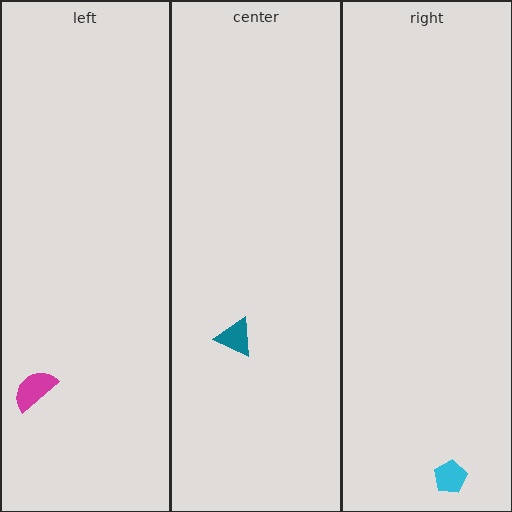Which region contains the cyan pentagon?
The right region.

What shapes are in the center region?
The teal triangle.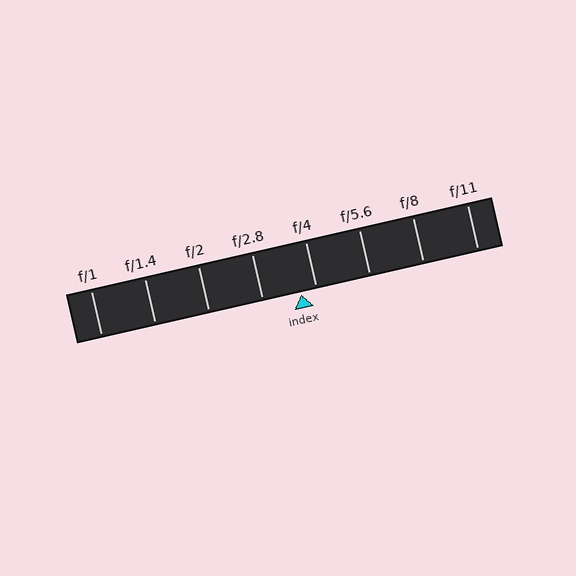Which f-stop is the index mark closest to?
The index mark is closest to f/4.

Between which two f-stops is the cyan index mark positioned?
The index mark is between f/2.8 and f/4.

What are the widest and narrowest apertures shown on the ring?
The widest aperture shown is f/1 and the narrowest is f/11.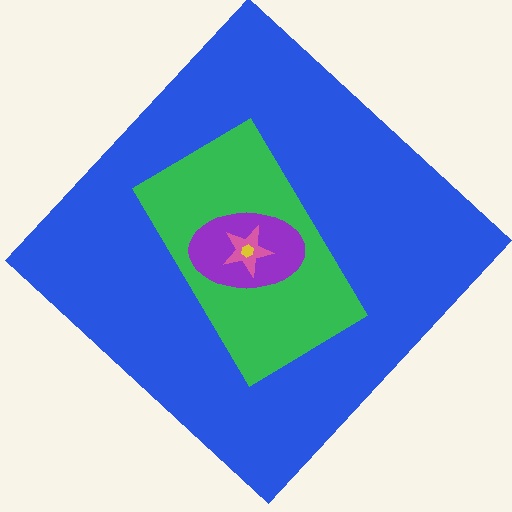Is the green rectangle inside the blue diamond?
Yes.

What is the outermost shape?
The blue diamond.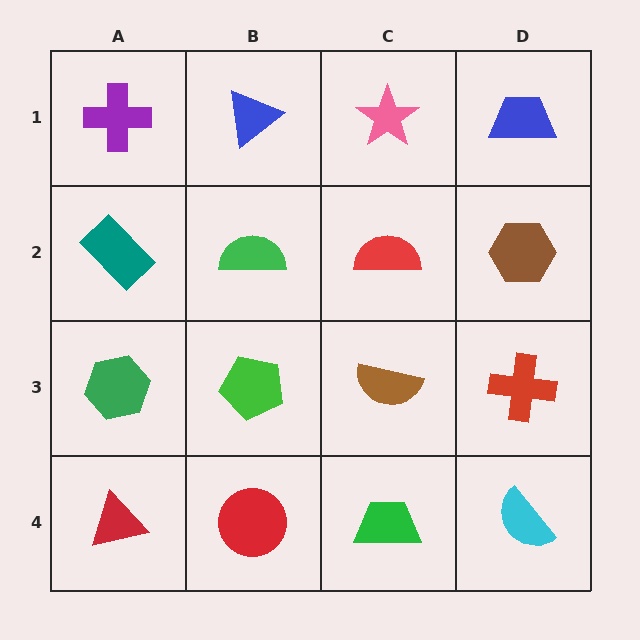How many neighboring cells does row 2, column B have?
4.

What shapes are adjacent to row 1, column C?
A red semicircle (row 2, column C), a blue triangle (row 1, column B), a blue trapezoid (row 1, column D).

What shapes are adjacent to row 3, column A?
A teal rectangle (row 2, column A), a red triangle (row 4, column A), a green pentagon (row 3, column B).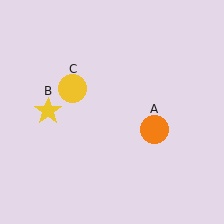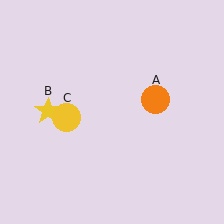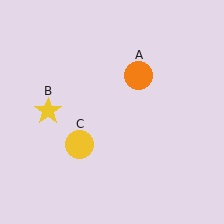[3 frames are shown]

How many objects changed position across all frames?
2 objects changed position: orange circle (object A), yellow circle (object C).